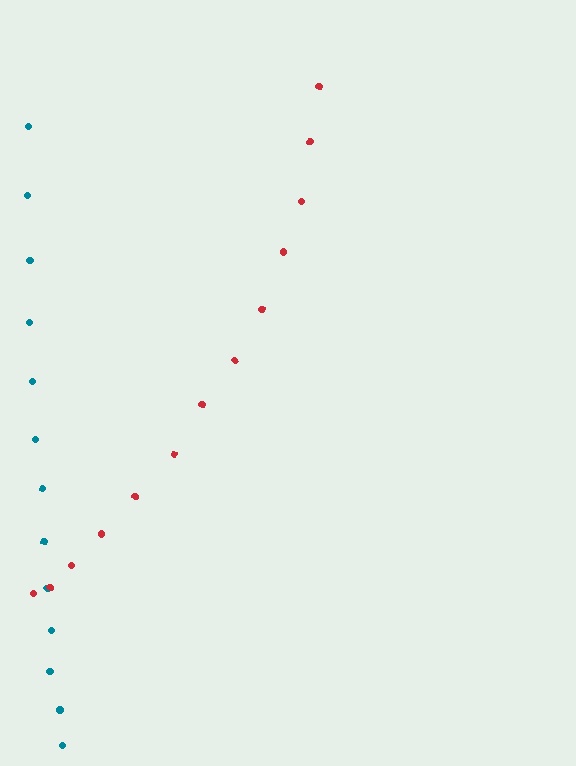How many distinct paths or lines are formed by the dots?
There are 2 distinct paths.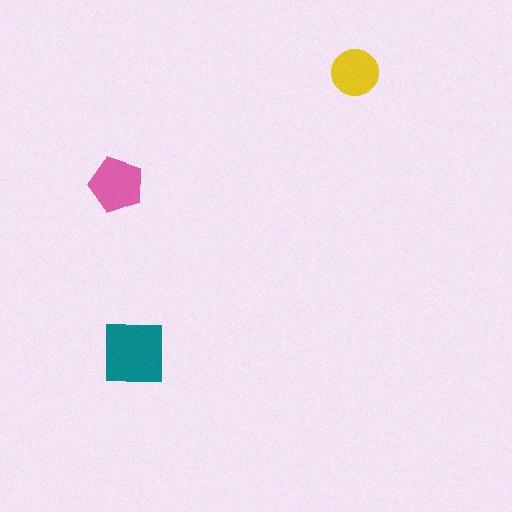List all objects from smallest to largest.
The yellow circle, the pink pentagon, the teal square.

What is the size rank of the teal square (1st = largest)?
1st.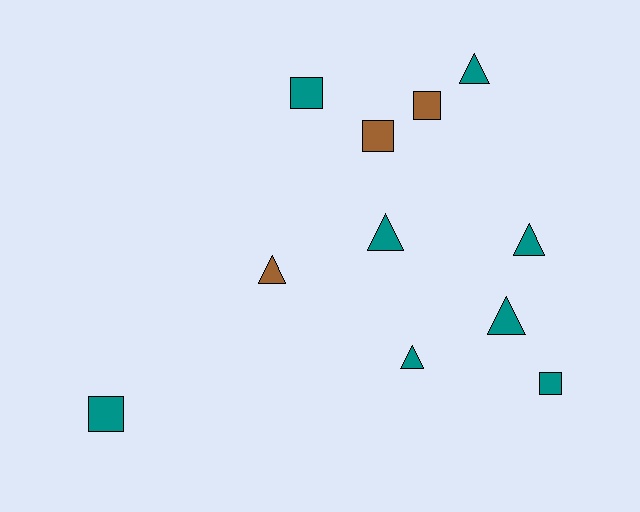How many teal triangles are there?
There are 5 teal triangles.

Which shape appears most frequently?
Triangle, with 6 objects.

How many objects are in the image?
There are 11 objects.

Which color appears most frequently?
Teal, with 8 objects.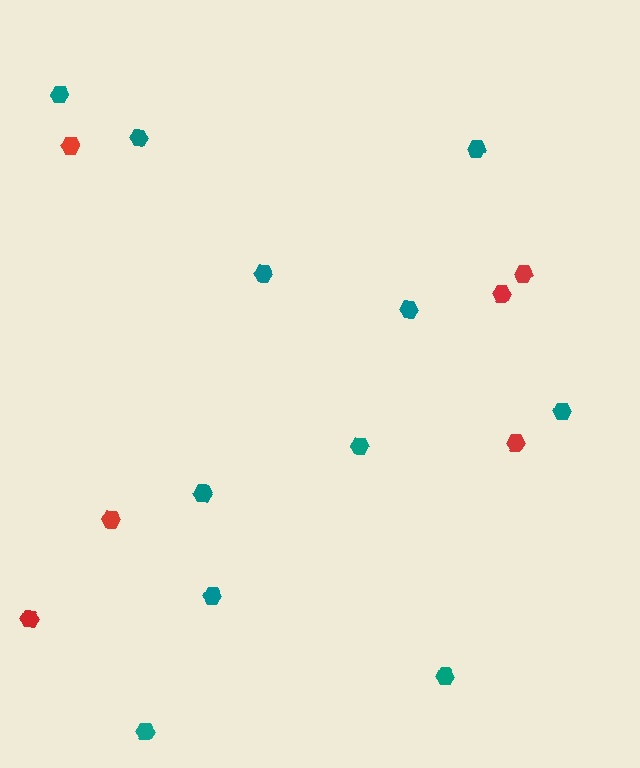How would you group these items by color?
There are 2 groups: one group of red hexagons (6) and one group of teal hexagons (11).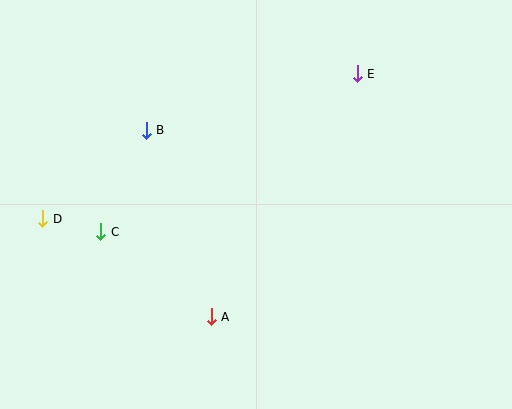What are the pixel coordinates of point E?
Point E is at (357, 74).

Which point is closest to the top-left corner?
Point B is closest to the top-left corner.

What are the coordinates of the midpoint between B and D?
The midpoint between B and D is at (95, 174).